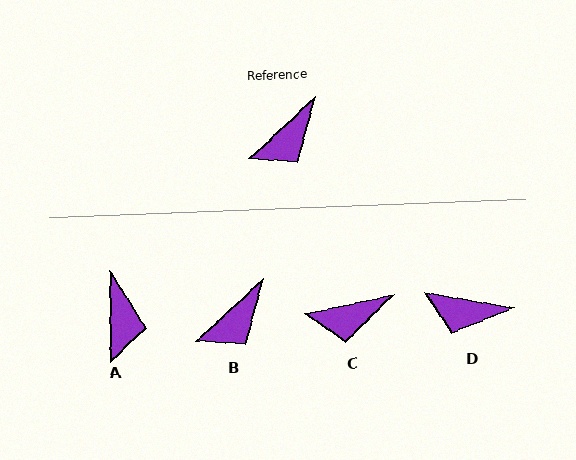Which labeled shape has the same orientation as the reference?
B.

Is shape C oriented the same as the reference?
No, it is off by about 31 degrees.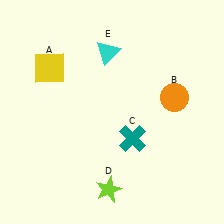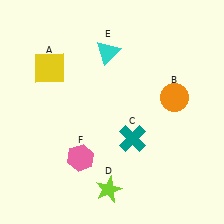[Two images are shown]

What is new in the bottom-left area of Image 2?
A pink hexagon (F) was added in the bottom-left area of Image 2.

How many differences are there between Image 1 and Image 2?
There is 1 difference between the two images.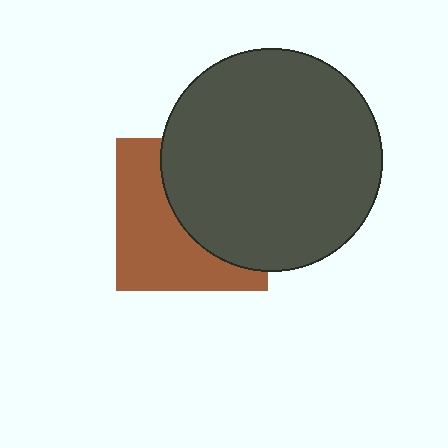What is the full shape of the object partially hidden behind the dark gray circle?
The partially hidden object is a brown square.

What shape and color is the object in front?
The object in front is a dark gray circle.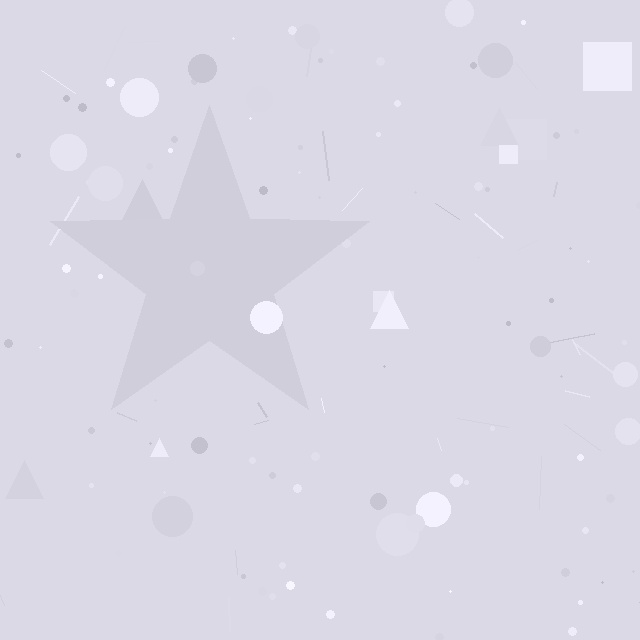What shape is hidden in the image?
A star is hidden in the image.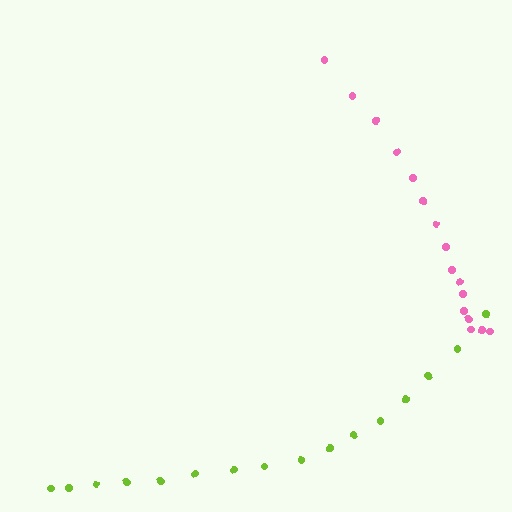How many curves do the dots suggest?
There are 2 distinct paths.